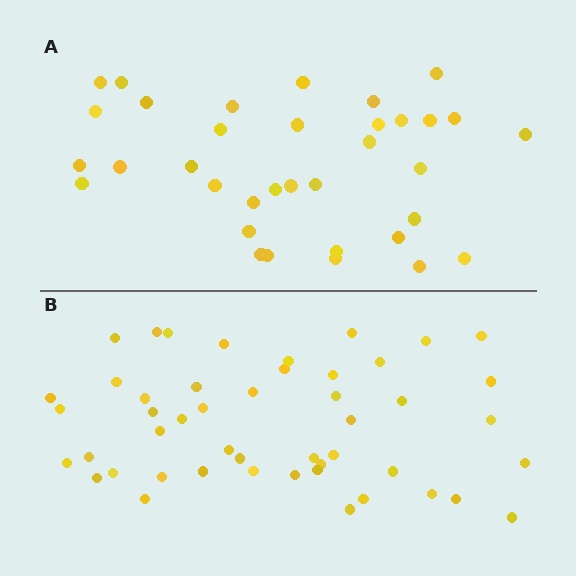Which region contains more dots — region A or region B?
Region B (the bottom region) has more dots.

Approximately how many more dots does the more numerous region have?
Region B has approximately 15 more dots than region A.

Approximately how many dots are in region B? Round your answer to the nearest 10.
About 50 dots. (The exact count is 48, which rounds to 50.)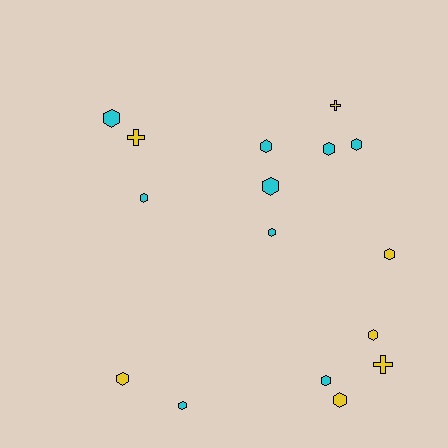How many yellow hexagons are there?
There are 4 yellow hexagons.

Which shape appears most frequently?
Hexagon, with 13 objects.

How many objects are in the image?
There are 16 objects.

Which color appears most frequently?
Cyan, with 9 objects.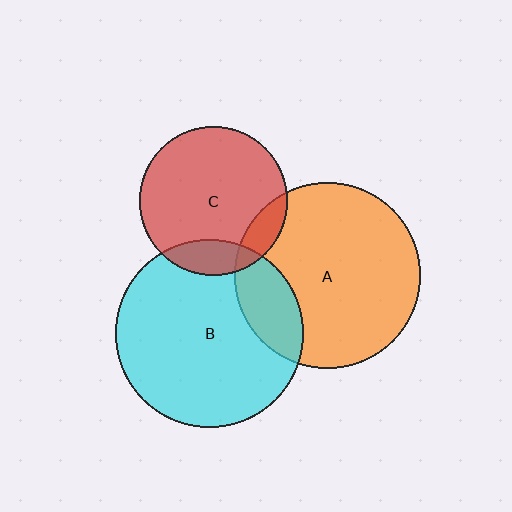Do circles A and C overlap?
Yes.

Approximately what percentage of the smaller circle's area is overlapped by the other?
Approximately 10%.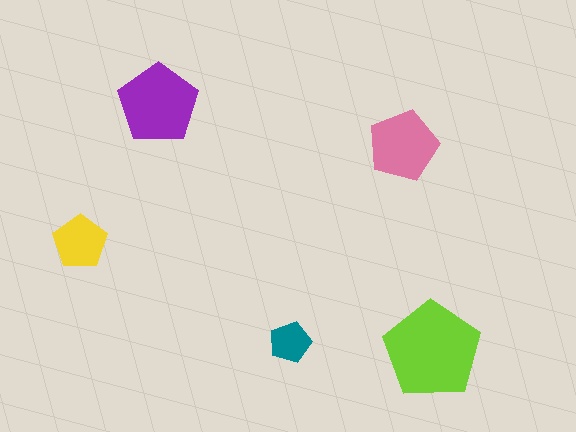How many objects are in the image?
There are 5 objects in the image.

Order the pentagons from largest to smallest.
the lime one, the purple one, the pink one, the yellow one, the teal one.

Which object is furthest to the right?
The lime pentagon is rightmost.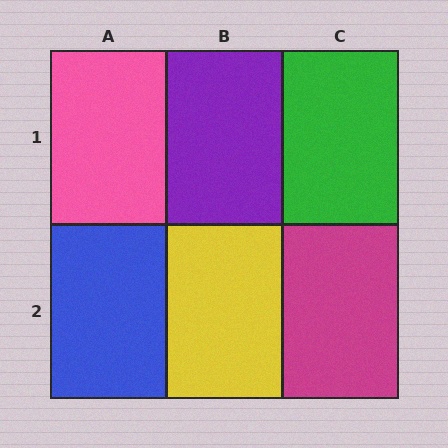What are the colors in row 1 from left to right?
Pink, purple, green.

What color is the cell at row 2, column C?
Magenta.